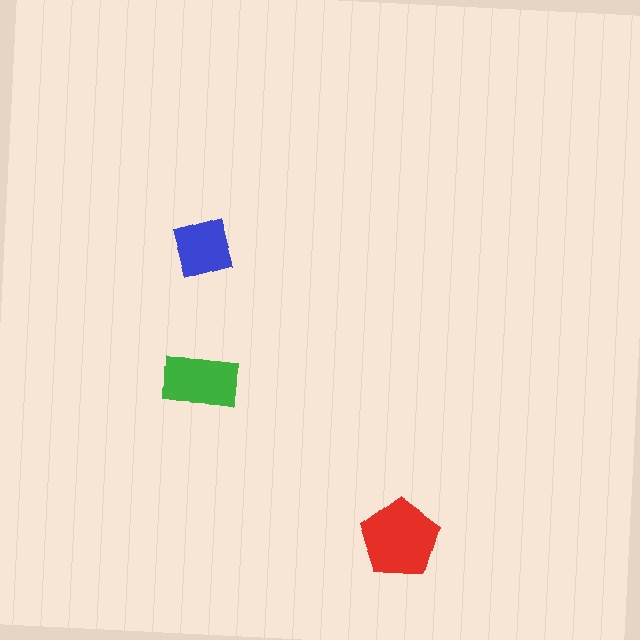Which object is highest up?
The blue diamond is topmost.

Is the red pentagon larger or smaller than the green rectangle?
Larger.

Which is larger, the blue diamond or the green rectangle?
The green rectangle.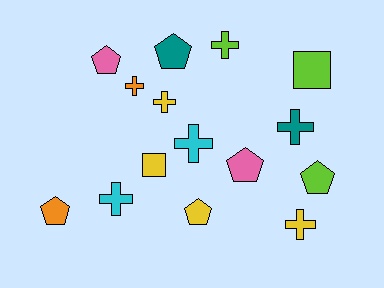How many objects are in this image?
There are 15 objects.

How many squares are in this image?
There are 2 squares.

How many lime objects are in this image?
There are 3 lime objects.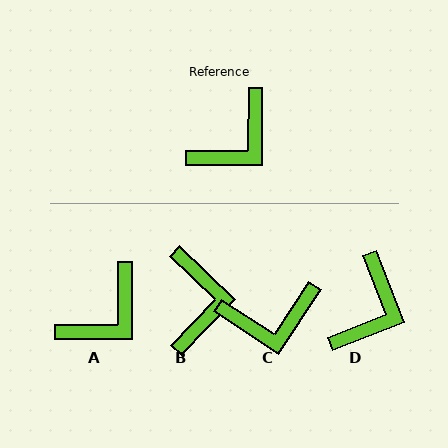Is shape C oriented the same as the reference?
No, it is off by about 33 degrees.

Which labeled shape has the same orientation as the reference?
A.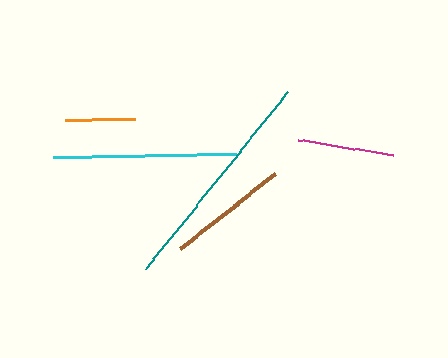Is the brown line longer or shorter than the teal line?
The teal line is longer than the brown line.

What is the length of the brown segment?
The brown segment is approximately 121 pixels long.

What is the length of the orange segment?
The orange segment is approximately 71 pixels long.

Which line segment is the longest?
The teal line is the longest at approximately 227 pixels.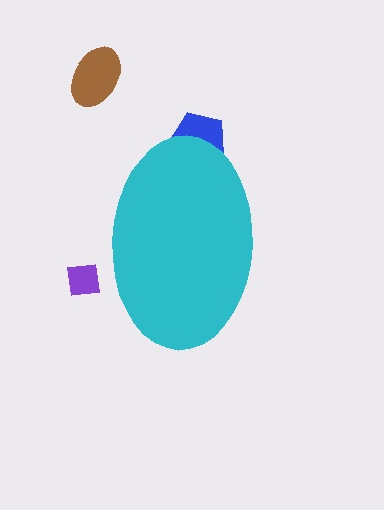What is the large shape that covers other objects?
A cyan ellipse.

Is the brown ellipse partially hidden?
No, the brown ellipse is fully visible.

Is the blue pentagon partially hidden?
Yes, the blue pentagon is partially hidden behind the cyan ellipse.